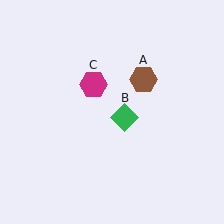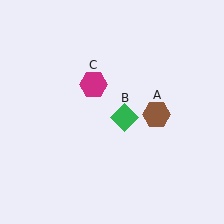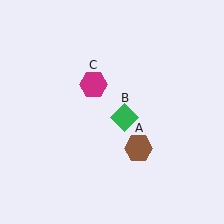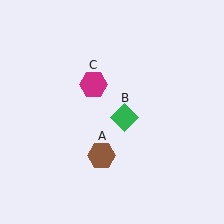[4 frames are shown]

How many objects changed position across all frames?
1 object changed position: brown hexagon (object A).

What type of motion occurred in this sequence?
The brown hexagon (object A) rotated clockwise around the center of the scene.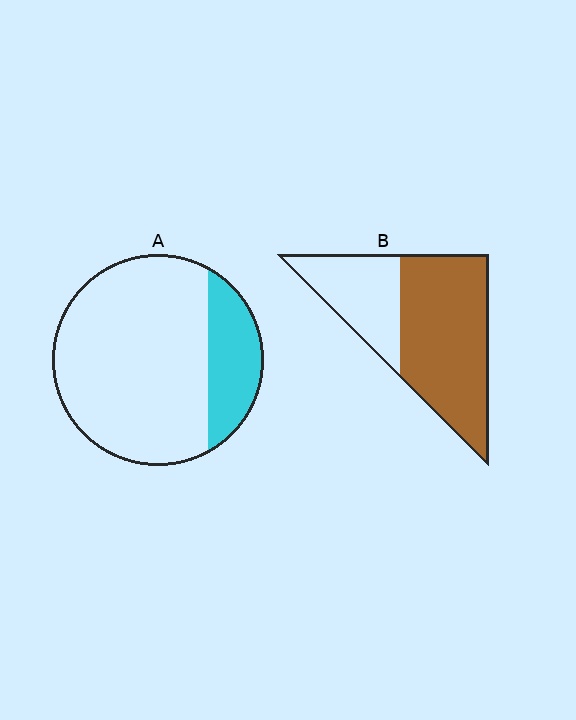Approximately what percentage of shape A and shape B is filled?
A is approximately 20% and B is approximately 65%.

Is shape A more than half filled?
No.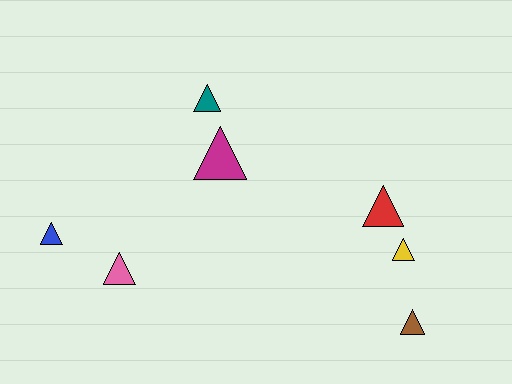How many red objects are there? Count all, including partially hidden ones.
There is 1 red object.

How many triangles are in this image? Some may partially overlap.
There are 7 triangles.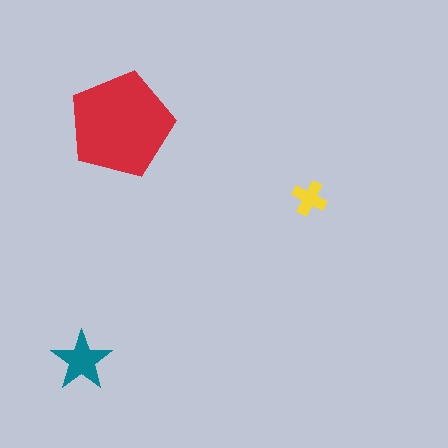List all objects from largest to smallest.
The red pentagon, the teal star, the yellow cross.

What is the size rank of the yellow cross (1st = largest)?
3rd.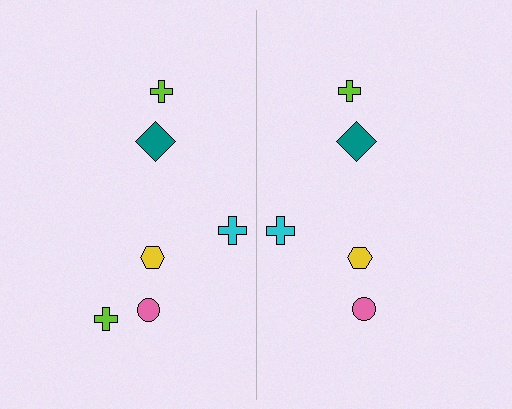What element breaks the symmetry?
A lime cross is missing from the right side.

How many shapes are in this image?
There are 11 shapes in this image.